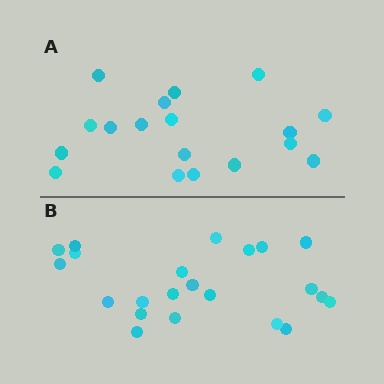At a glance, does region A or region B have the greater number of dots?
Region B (the bottom region) has more dots.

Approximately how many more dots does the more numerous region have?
Region B has about 4 more dots than region A.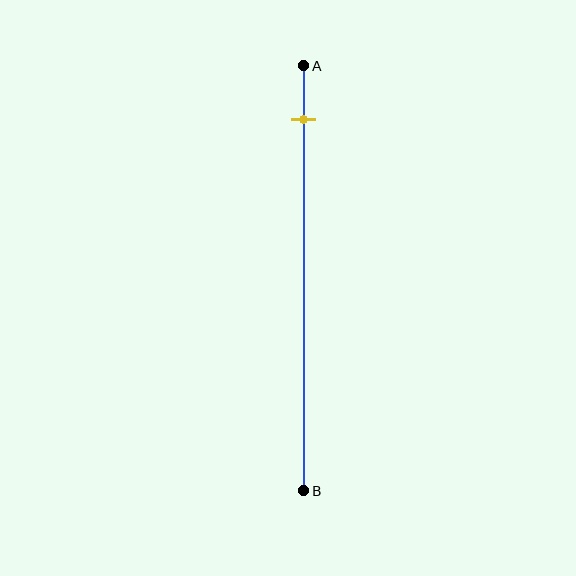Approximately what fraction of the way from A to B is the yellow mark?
The yellow mark is approximately 15% of the way from A to B.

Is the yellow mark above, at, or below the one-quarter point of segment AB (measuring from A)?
The yellow mark is above the one-quarter point of segment AB.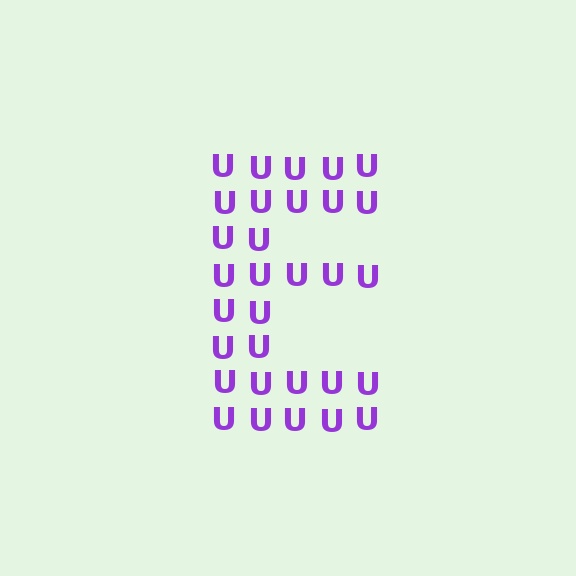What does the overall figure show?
The overall figure shows the letter E.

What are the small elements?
The small elements are letter U's.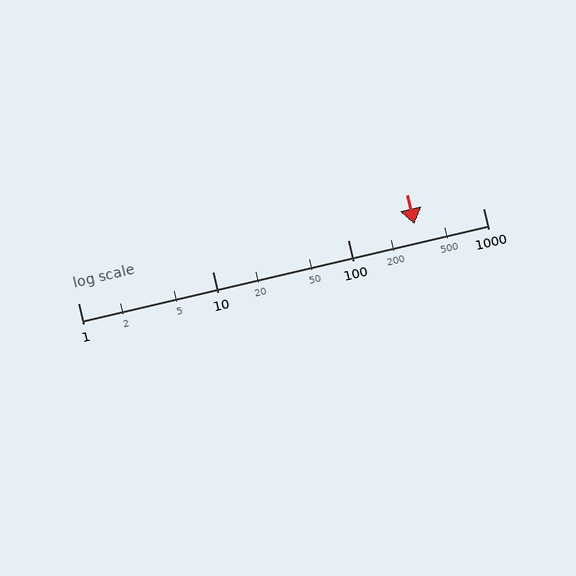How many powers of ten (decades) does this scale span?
The scale spans 3 decades, from 1 to 1000.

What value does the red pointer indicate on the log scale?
The pointer indicates approximately 310.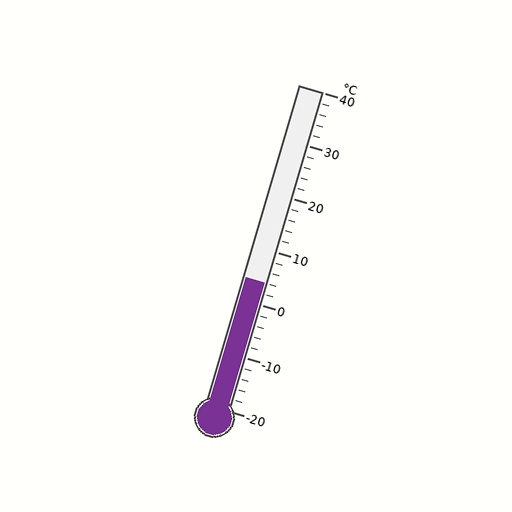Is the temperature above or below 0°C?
The temperature is above 0°C.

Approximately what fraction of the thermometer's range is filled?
The thermometer is filled to approximately 40% of its range.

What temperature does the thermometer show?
The thermometer shows approximately 4°C.